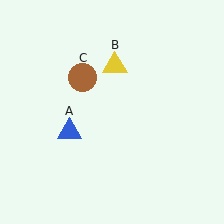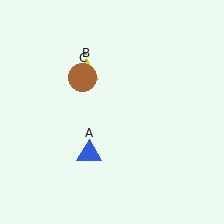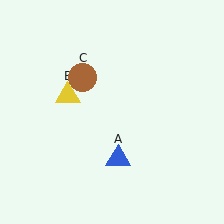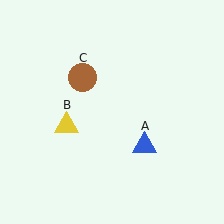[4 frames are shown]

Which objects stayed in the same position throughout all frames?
Brown circle (object C) remained stationary.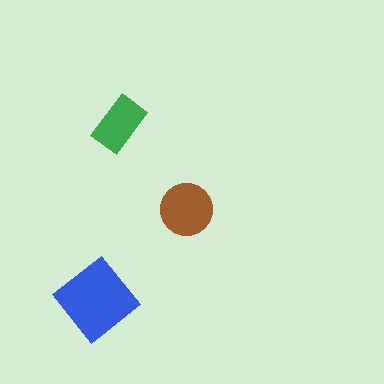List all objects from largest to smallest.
The blue diamond, the brown circle, the green rectangle.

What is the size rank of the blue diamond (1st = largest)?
1st.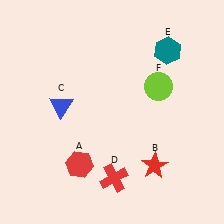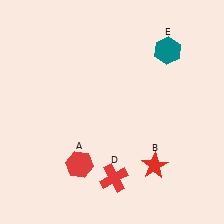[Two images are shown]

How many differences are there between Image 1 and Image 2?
There are 2 differences between the two images.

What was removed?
The blue triangle (C), the lime circle (F) were removed in Image 2.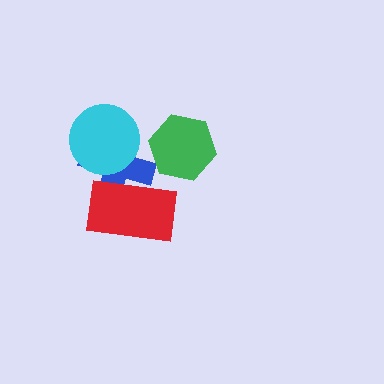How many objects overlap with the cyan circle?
1 object overlaps with the cyan circle.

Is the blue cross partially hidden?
Yes, it is partially covered by another shape.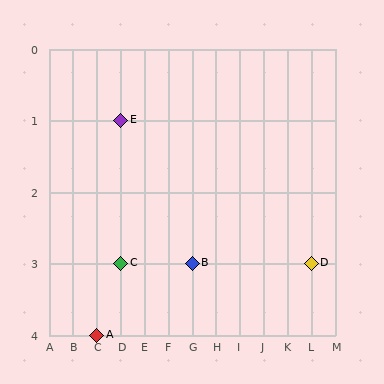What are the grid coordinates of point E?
Point E is at grid coordinates (D, 1).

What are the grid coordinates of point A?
Point A is at grid coordinates (C, 4).